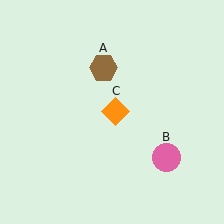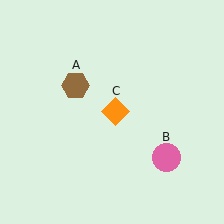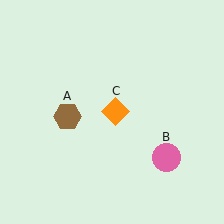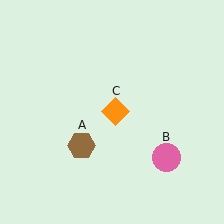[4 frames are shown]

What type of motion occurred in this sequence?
The brown hexagon (object A) rotated counterclockwise around the center of the scene.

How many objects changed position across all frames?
1 object changed position: brown hexagon (object A).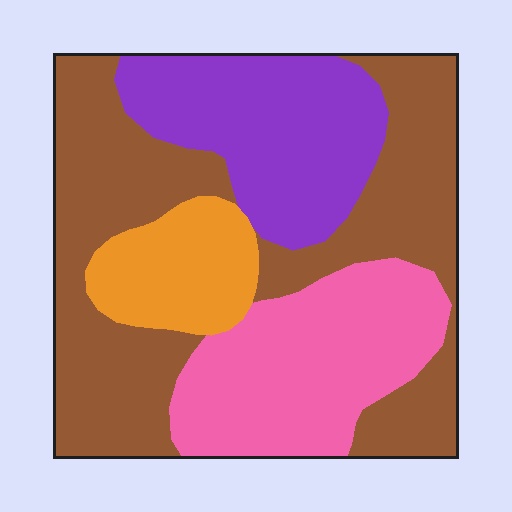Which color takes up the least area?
Orange, at roughly 10%.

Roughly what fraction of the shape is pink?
Pink covers roughly 25% of the shape.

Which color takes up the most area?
Brown, at roughly 45%.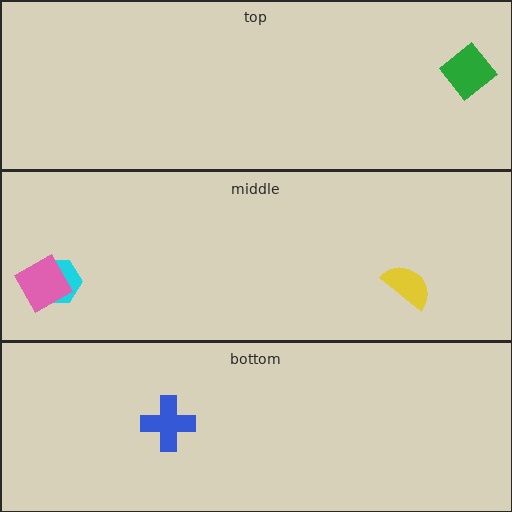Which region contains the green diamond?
The top region.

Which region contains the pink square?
The middle region.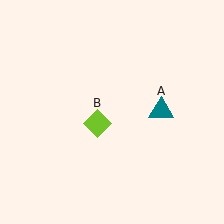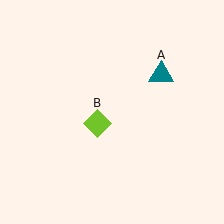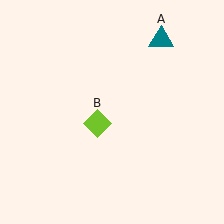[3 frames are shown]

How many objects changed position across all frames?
1 object changed position: teal triangle (object A).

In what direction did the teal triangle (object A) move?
The teal triangle (object A) moved up.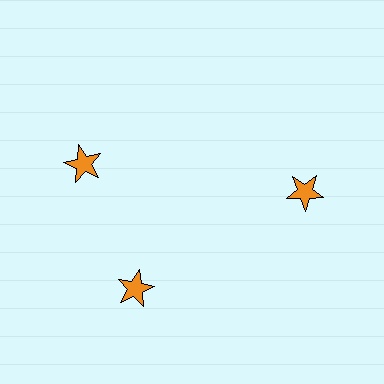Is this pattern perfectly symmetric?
No. The 3 orange stars are arranged in a ring, but one element near the 11 o'clock position is rotated out of alignment along the ring, breaking the 3-fold rotational symmetry.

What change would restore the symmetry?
The symmetry would be restored by rotating it back into even spacing with its neighbors so that all 3 stars sit at equal angles and equal distance from the center.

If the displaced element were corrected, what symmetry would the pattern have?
It would have 3-fold rotational symmetry — the pattern would map onto itself every 120 degrees.